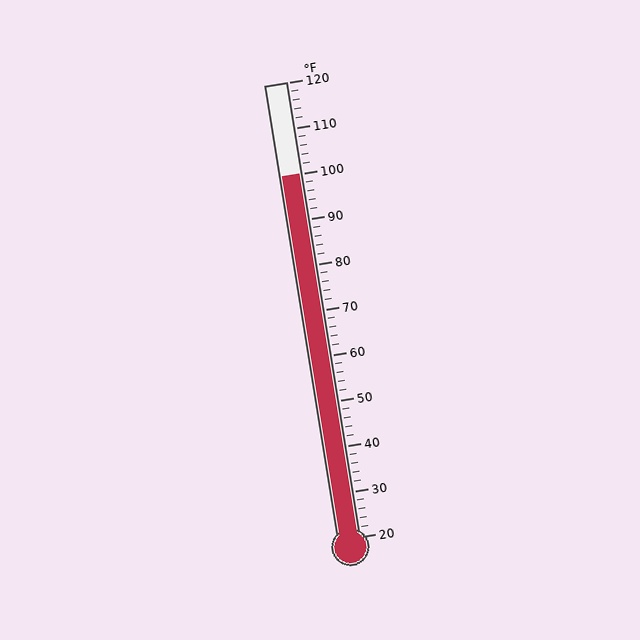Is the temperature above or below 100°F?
The temperature is at 100°F.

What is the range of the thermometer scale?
The thermometer scale ranges from 20°F to 120°F.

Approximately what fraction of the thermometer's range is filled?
The thermometer is filled to approximately 80% of its range.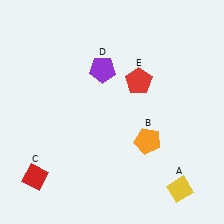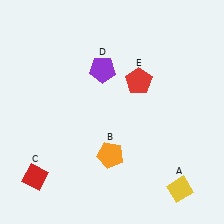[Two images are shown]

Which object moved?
The orange pentagon (B) moved left.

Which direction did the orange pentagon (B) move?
The orange pentagon (B) moved left.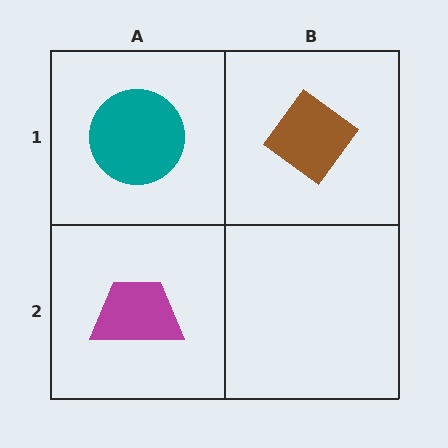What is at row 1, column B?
A brown diamond.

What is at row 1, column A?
A teal circle.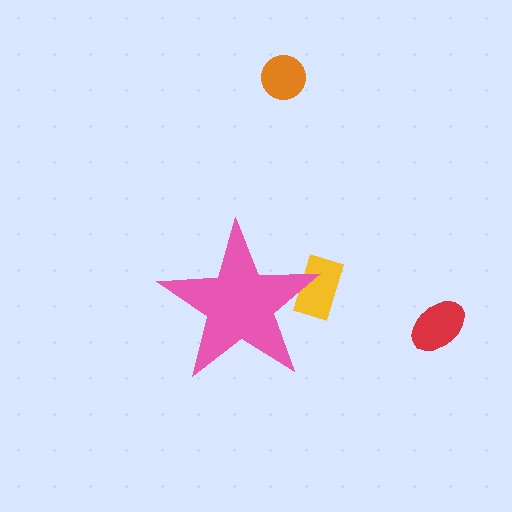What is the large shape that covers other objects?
A pink star.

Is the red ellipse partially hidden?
No, the red ellipse is fully visible.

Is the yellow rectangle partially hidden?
Yes, the yellow rectangle is partially hidden behind the pink star.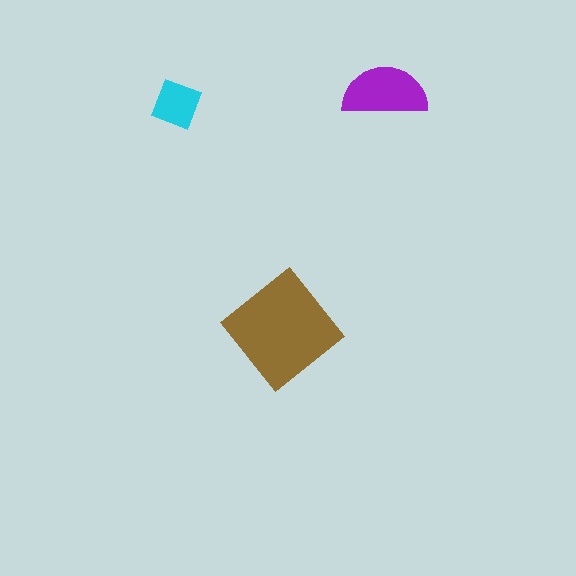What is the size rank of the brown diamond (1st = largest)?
1st.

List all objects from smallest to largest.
The cyan diamond, the purple semicircle, the brown diamond.